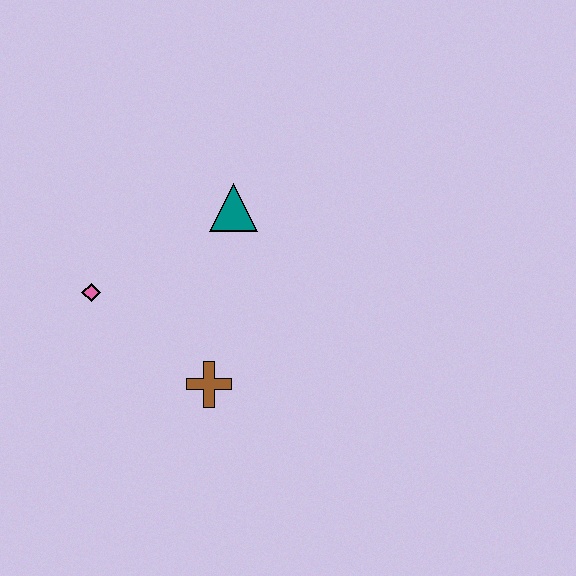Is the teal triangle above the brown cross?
Yes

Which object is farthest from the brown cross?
The teal triangle is farthest from the brown cross.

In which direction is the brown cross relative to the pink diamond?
The brown cross is to the right of the pink diamond.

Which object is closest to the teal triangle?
The pink diamond is closest to the teal triangle.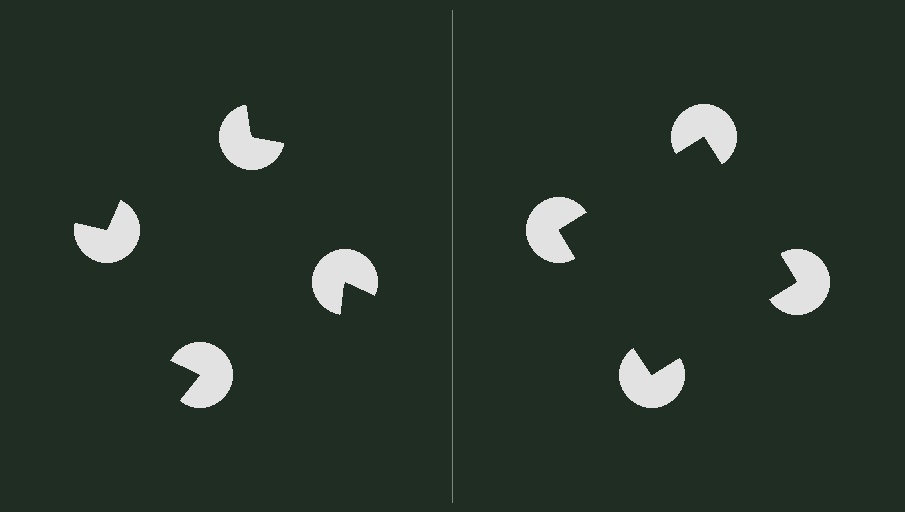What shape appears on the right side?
An illusory square.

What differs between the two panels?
The pac-man discs are positioned identically on both sides; only the wedge orientations differ. On the right they align to a square; on the left they are misaligned.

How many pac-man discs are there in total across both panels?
8 — 4 on each side.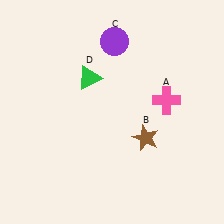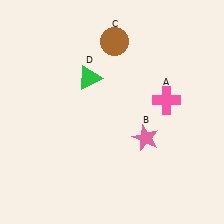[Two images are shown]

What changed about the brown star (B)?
In Image 1, B is brown. In Image 2, it changed to pink.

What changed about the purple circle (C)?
In Image 1, C is purple. In Image 2, it changed to brown.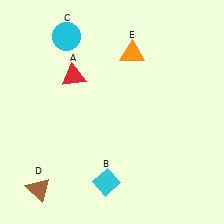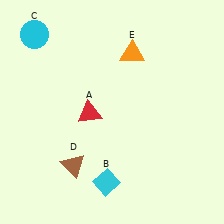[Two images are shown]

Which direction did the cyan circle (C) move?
The cyan circle (C) moved left.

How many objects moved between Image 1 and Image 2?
3 objects moved between the two images.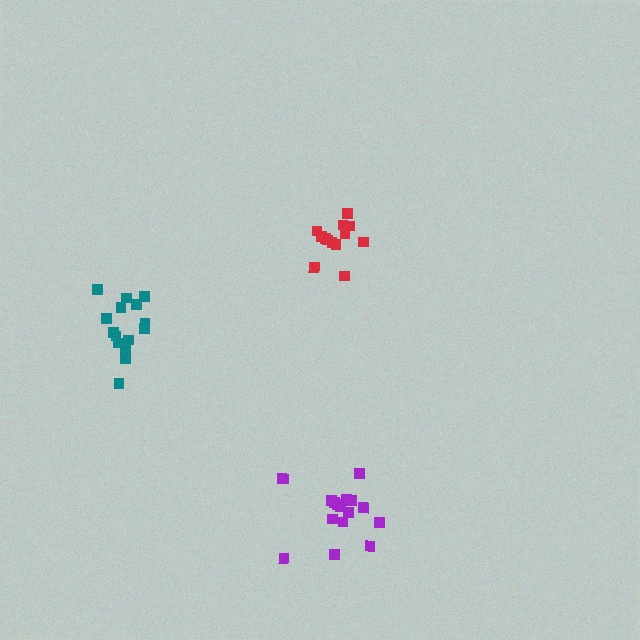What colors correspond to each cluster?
The clusters are colored: red, teal, purple.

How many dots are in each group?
Group 1: 13 dots, Group 2: 16 dots, Group 3: 17 dots (46 total).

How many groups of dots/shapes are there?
There are 3 groups.